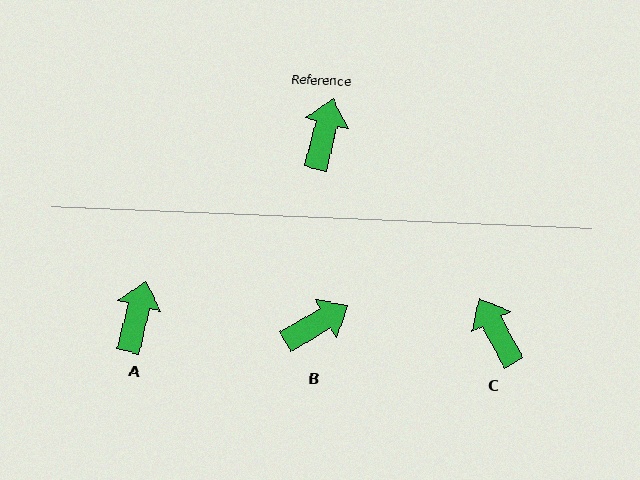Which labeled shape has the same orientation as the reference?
A.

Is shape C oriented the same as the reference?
No, it is off by about 43 degrees.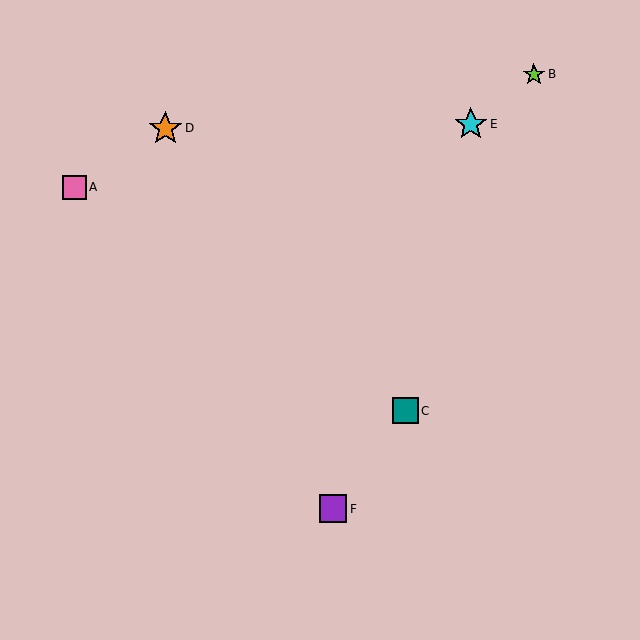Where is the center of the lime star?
The center of the lime star is at (534, 74).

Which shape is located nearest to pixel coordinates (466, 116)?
The cyan star (labeled E) at (471, 124) is nearest to that location.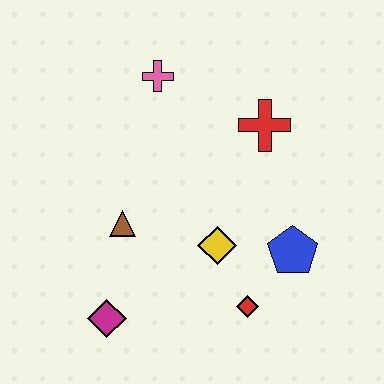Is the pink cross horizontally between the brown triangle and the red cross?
Yes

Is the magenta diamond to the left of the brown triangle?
Yes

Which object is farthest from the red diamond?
The pink cross is farthest from the red diamond.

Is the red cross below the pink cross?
Yes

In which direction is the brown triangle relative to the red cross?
The brown triangle is to the left of the red cross.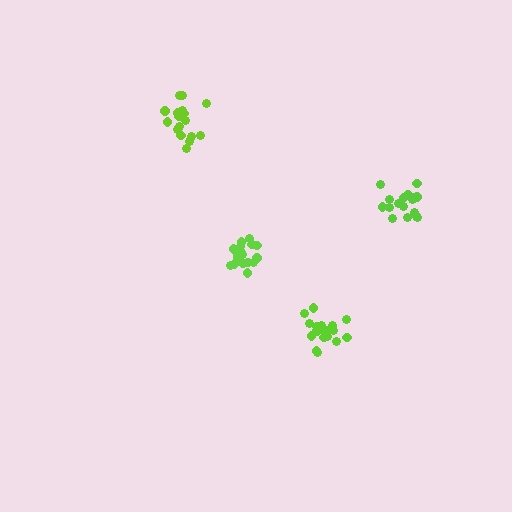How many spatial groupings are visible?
There are 4 spatial groupings.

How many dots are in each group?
Group 1: 17 dots, Group 2: 20 dots, Group 3: 17 dots, Group 4: 17 dots (71 total).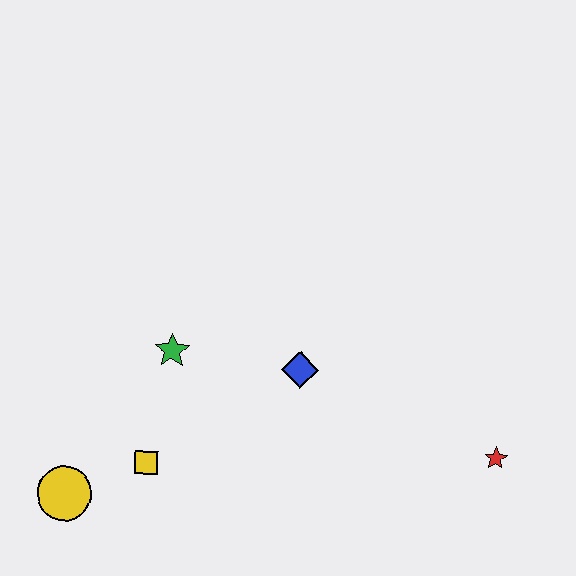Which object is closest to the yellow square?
The yellow circle is closest to the yellow square.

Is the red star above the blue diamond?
No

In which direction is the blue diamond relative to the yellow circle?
The blue diamond is to the right of the yellow circle.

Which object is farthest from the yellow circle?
The red star is farthest from the yellow circle.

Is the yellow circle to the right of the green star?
No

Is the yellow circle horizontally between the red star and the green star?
No